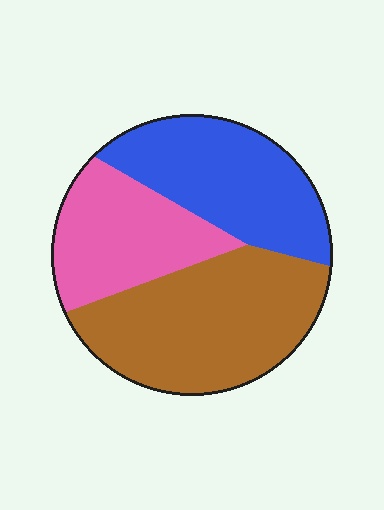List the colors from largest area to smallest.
From largest to smallest: brown, blue, pink.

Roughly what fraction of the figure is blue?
Blue takes up about one third (1/3) of the figure.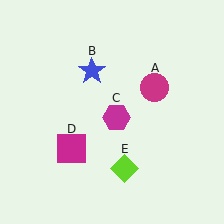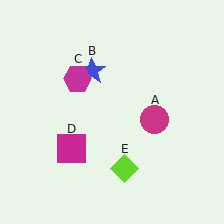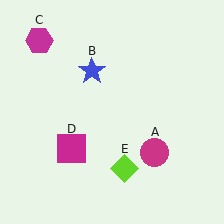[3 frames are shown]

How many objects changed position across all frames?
2 objects changed position: magenta circle (object A), magenta hexagon (object C).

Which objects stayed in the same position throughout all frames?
Blue star (object B) and magenta square (object D) and lime diamond (object E) remained stationary.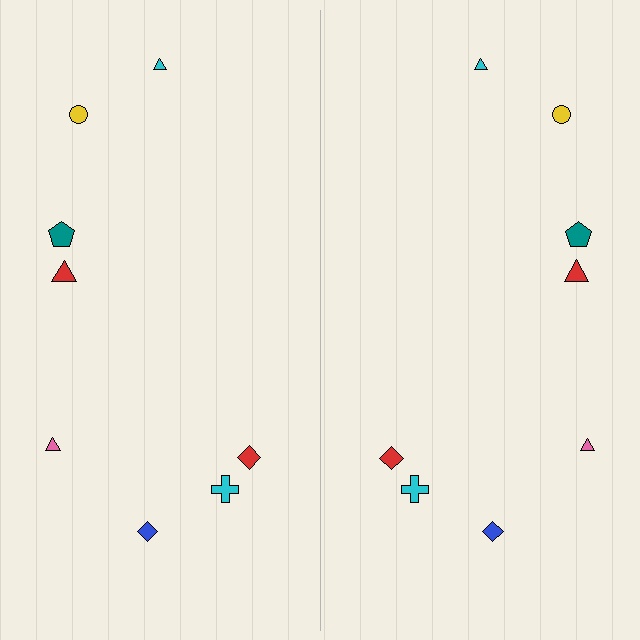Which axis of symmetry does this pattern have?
The pattern has a vertical axis of symmetry running through the center of the image.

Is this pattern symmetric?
Yes, this pattern has bilateral (reflection) symmetry.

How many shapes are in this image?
There are 16 shapes in this image.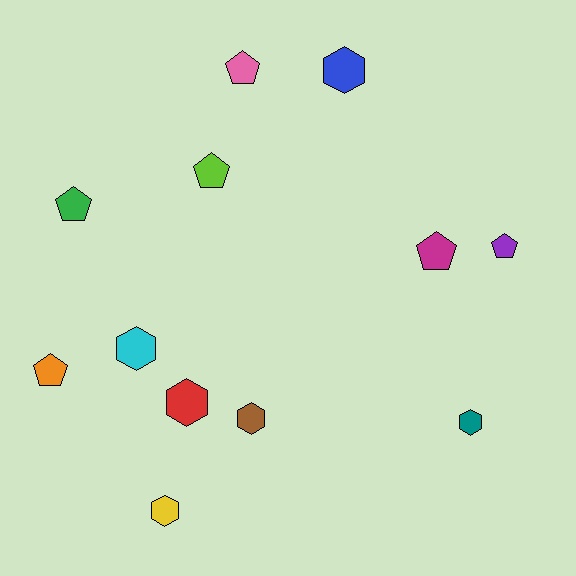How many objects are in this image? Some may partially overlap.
There are 12 objects.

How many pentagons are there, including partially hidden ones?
There are 6 pentagons.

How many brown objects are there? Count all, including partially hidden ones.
There is 1 brown object.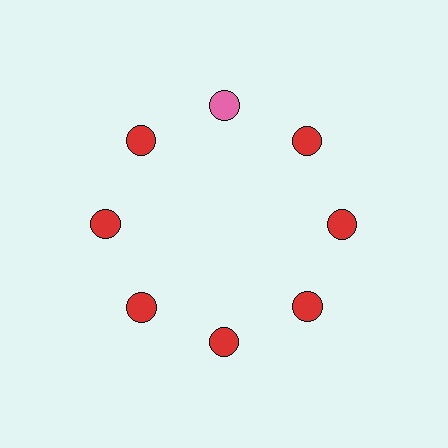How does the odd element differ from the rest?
It has a different color: pink instead of red.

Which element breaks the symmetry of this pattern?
The pink circle at roughly the 12 o'clock position breaks the symmetry. All other shapes are red circles.